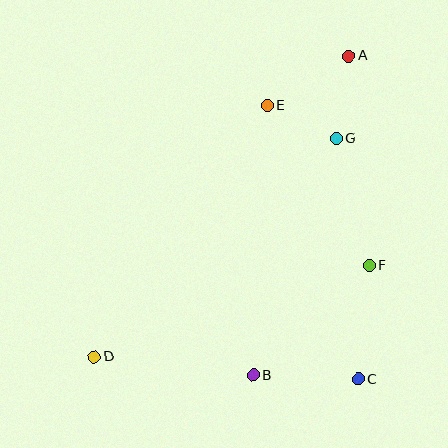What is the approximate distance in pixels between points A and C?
The distance between A and C is approximately 323 pixels.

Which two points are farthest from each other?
Points A and D are farthest from each other.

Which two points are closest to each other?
Points E and G are closest to each other.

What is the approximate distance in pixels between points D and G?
The distance between D and G is approximately 327 pixels.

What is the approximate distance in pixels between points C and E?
The distance between C and E is approximately 289 pixels.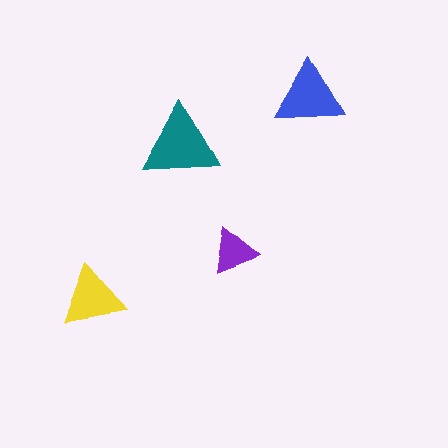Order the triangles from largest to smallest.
the teal one, the blue one, the yellow one, the purple one.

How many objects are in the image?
There are 4 objects in the image.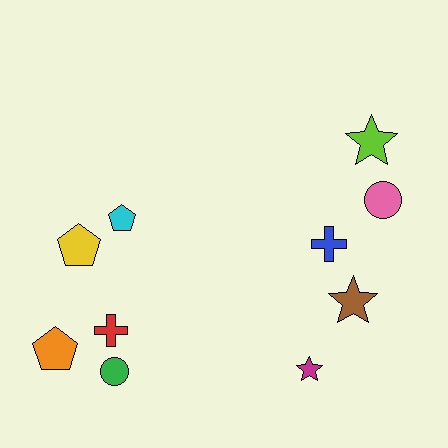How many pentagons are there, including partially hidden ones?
There are 3 pentagons.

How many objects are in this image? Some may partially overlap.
There are 10 objects.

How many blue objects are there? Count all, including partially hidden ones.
There is 1 blue object.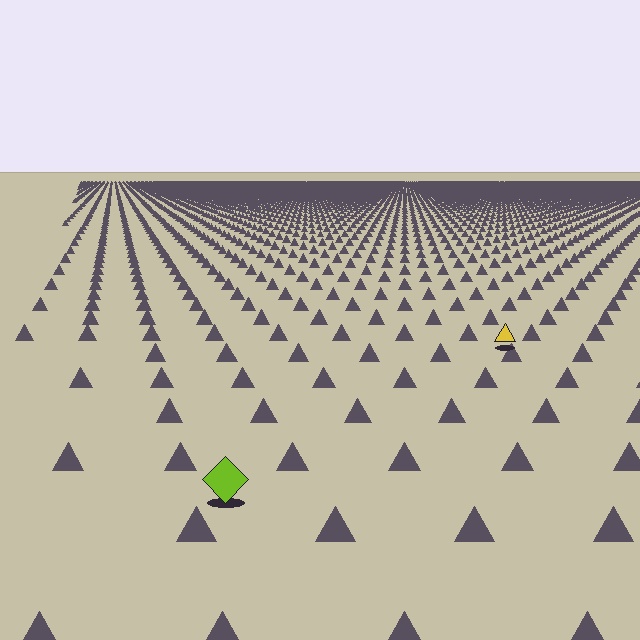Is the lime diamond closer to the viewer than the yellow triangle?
Yes. The lime diamond is closer — you can tell from the texture gradient: the ground texture is coarser near it.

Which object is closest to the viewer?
The lime diamond is closest. The texture marks near it are larger and more spread out.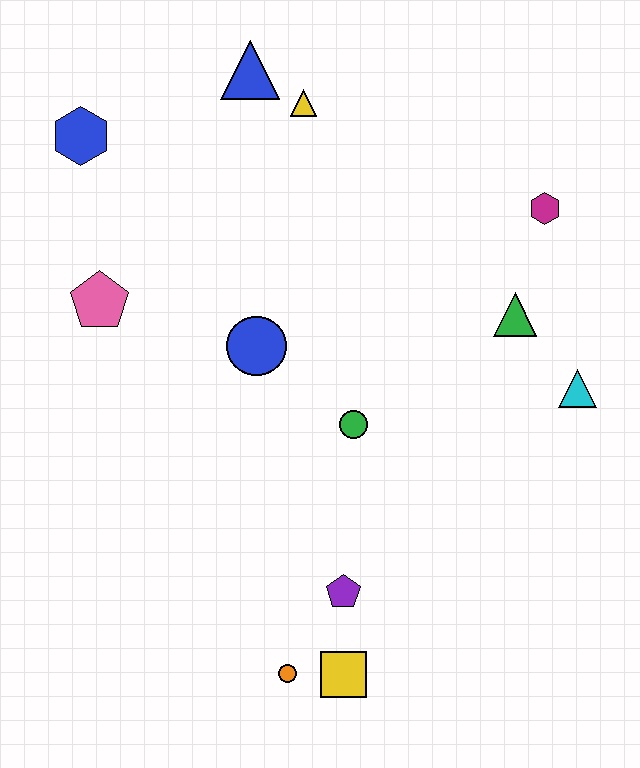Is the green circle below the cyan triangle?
Yes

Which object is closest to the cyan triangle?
The green triangle is closest to the cyan triangle.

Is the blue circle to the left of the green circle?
Yes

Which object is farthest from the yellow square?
The blue triangle is farthest from the yellow square.